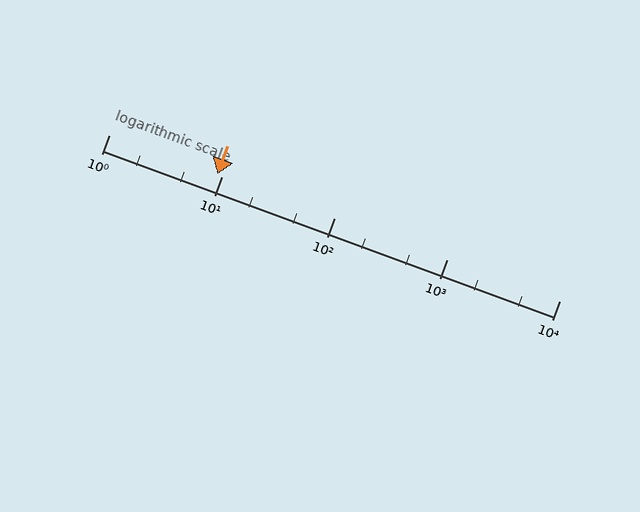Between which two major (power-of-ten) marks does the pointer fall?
The pointer is between 1 and 10.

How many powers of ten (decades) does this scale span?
The scale spans 4 decades, from 1 to 10000.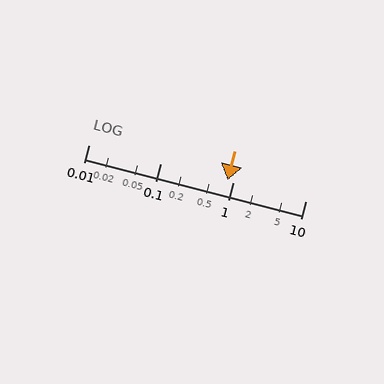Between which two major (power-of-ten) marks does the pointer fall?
The pointer is between 0.1 and 1.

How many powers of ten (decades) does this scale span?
The scale spans 3 decades, from 0.01 to 10.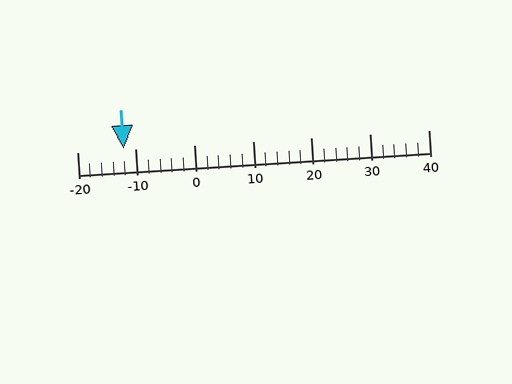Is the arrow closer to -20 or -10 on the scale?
The arrow is closer to -10.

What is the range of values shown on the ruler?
The ruler shows values from -20 to 40.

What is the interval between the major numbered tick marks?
The major tick marks are spaced 10 units apart.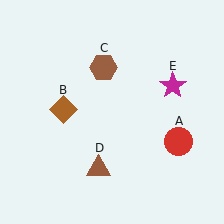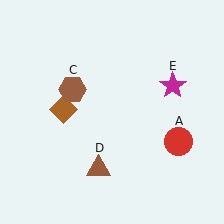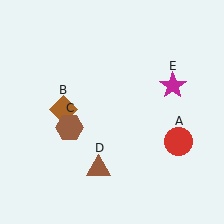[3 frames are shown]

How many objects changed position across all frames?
1 object changed position: brown hexagon (object C).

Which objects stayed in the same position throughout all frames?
Red circle (object A) and brown diamond (object B) and brown triangle (object D) and magenta star (object E) remained stationary.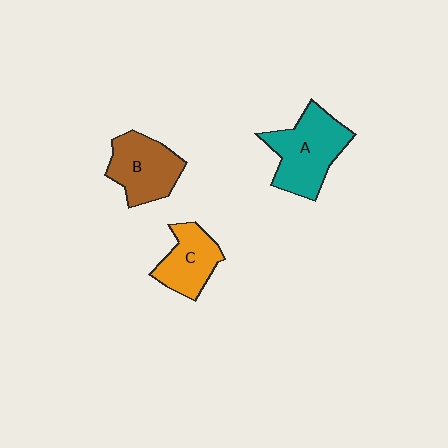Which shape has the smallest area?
Shape C (orange).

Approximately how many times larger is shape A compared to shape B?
Approximately 1.2 times.